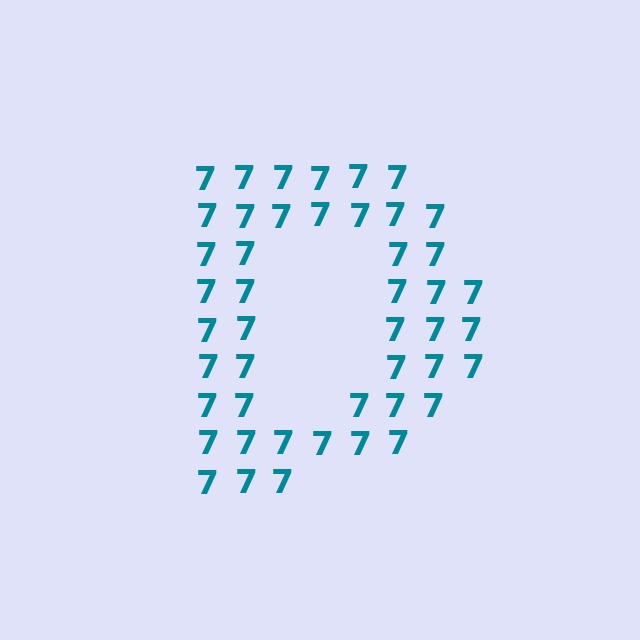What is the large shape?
The large shape is the letter D.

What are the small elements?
The small elements are digit 7's.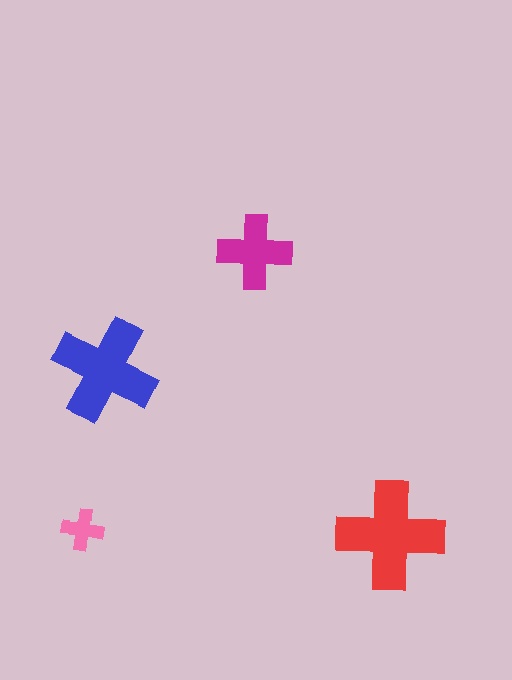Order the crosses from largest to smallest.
the red one, the blue one, the magenta one, the pink one.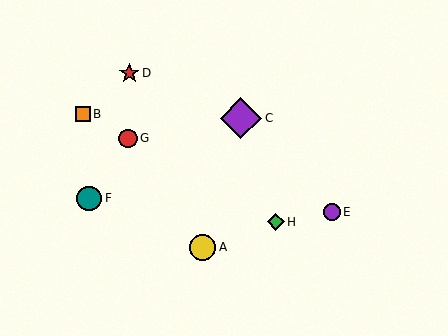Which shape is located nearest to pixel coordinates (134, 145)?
The red circle (labeled G) at (128, 138) is nearest to that location.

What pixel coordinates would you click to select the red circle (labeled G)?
Click at (128, 138) to select the red circle G.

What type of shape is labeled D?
Shape D is a red star.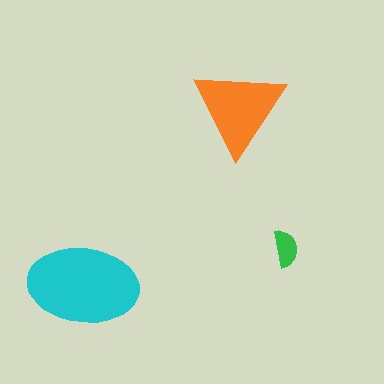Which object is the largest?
The cyan ellipse.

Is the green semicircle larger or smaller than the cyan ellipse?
Smaller.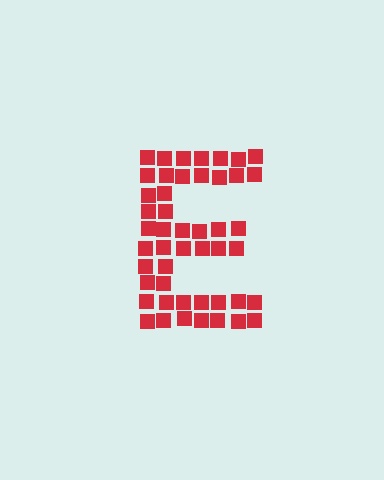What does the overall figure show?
The overall figure shows the letter E.